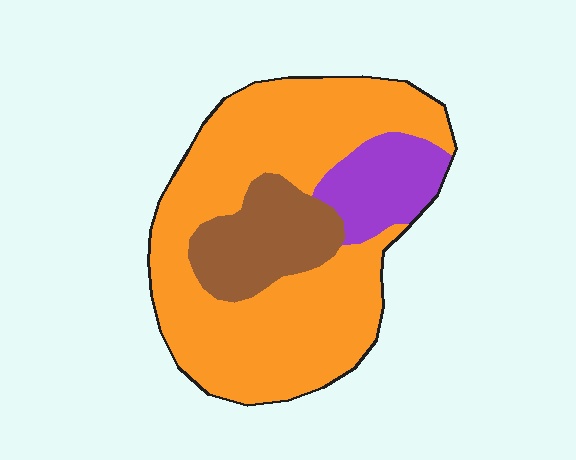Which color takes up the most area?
Orange, at roughly 70%.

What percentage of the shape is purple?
Purple covers around 15% of the shape.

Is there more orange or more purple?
Orange.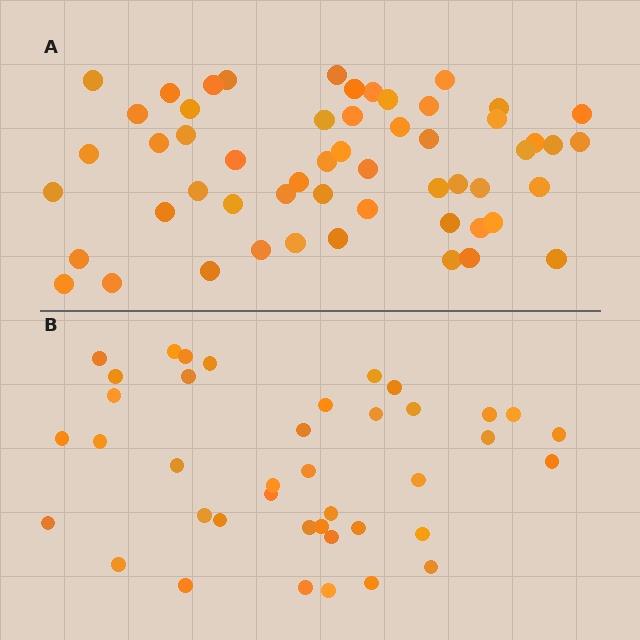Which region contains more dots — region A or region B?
Region A (the top region) has more dots.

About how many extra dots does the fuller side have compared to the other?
Region A has approximately 15 more dots than region B.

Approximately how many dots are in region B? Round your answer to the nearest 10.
About 40 dots.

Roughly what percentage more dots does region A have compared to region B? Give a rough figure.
About 40% more.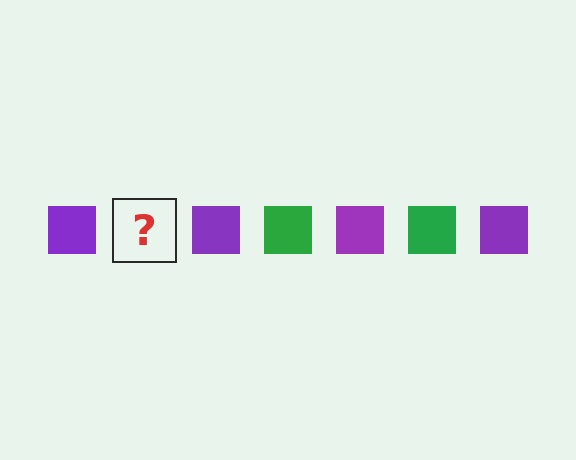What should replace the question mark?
The question mark should be replaced with a green square.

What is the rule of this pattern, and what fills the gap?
The rule is that the pattern cycles through purple, green squares. The gap should be filled with a green square.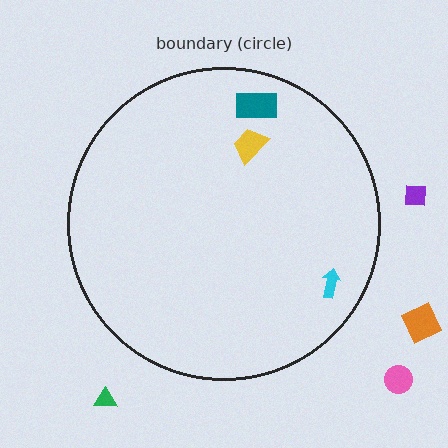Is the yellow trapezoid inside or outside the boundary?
Inside.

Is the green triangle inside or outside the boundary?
Outside.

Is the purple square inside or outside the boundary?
Outside.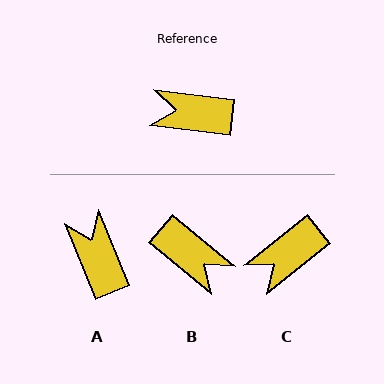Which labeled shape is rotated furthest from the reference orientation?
B, about 147 degrees away.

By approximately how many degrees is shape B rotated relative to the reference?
Approximately 147 degrees counter-clockwise.